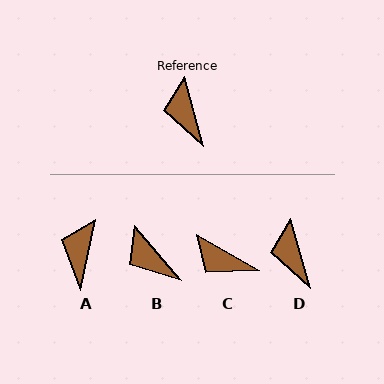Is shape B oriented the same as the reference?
No, it is off by about 24 degrees.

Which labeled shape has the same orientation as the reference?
D.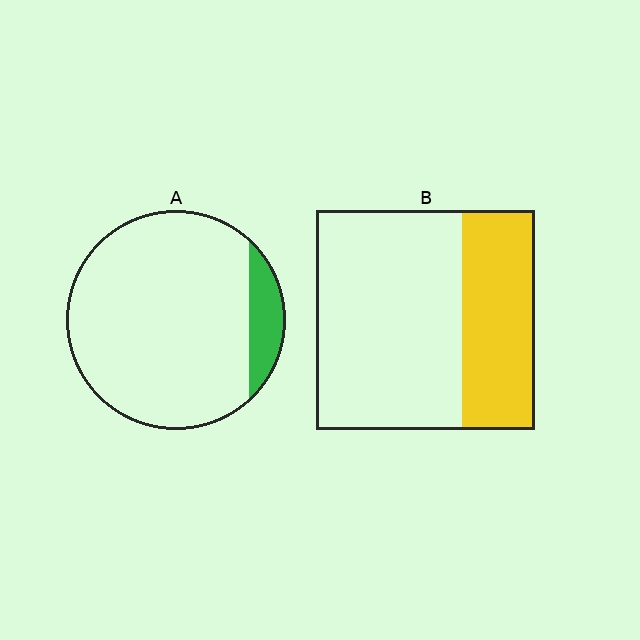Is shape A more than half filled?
No.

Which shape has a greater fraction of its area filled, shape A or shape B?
Shape B.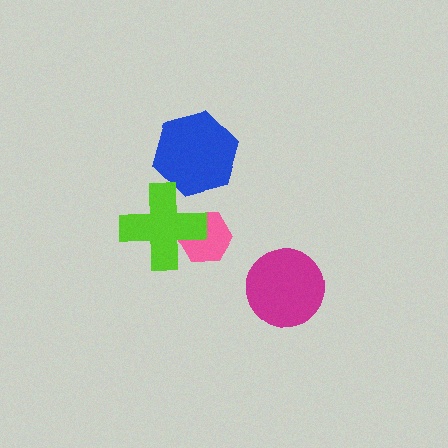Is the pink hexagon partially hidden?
Yes, it is partially covered by another shape.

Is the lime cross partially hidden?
No, no other shape covers it.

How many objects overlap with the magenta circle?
0 objects overlap with the magenta circle.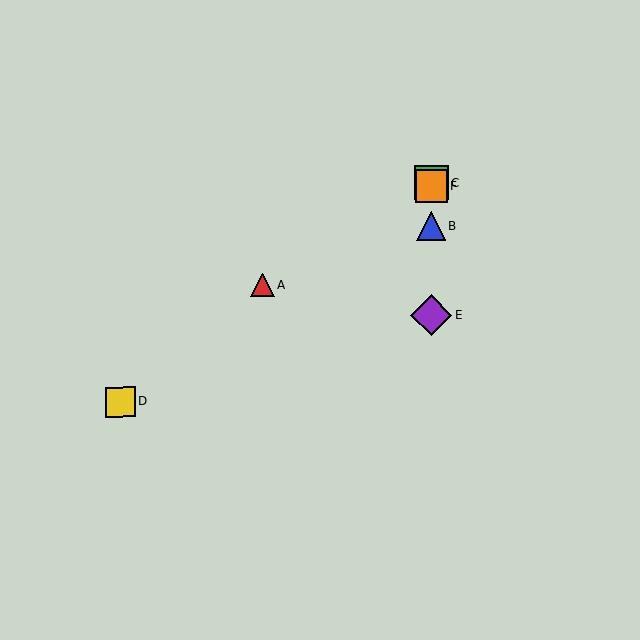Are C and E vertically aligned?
Yes, both are at x≈431.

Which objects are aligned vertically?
Objects B, C, E, F are aligned vertically.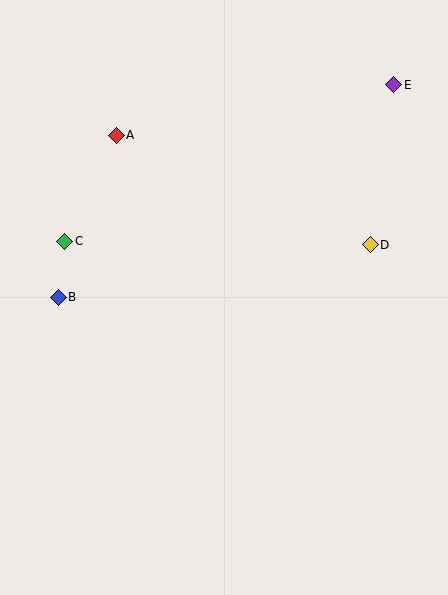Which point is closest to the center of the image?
Point D at (370, 245) is closest to the center.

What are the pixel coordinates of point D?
Point D is at (370, 245).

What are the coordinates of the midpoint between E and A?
The midpoint between E and A is at (255, 110).